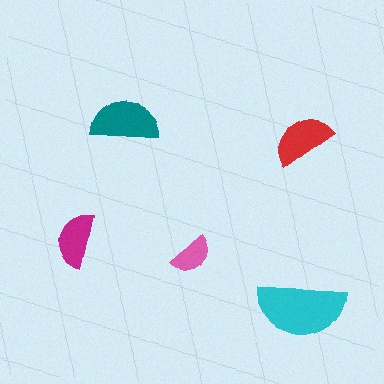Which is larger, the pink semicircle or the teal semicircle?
The teal one.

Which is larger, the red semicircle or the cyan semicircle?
The cyan one.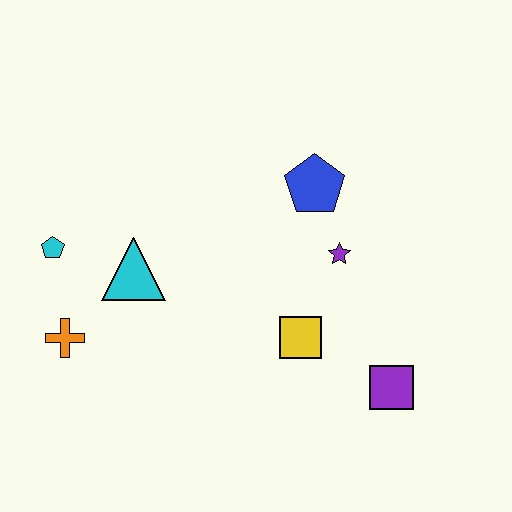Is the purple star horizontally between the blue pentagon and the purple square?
Yes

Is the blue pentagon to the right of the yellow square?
Yes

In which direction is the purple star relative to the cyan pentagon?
The purple star is to the right of the cyan pentagon.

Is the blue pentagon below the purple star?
No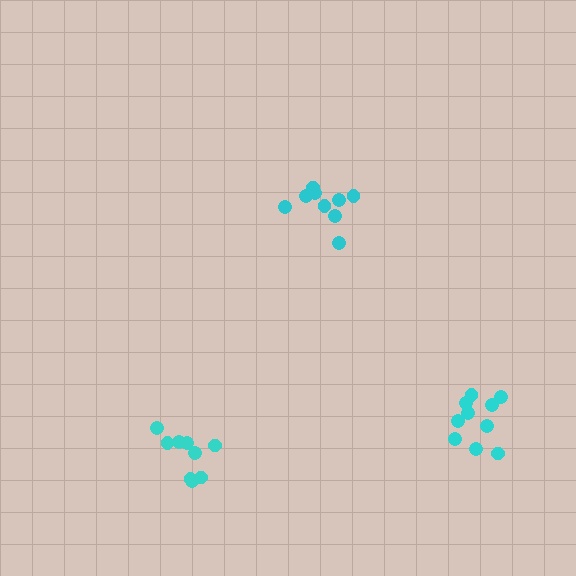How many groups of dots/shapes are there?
There are 3 groups.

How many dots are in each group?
Group 1: 9 dots, Group 2: 10 dots, Group 3: 9 dots (28 total).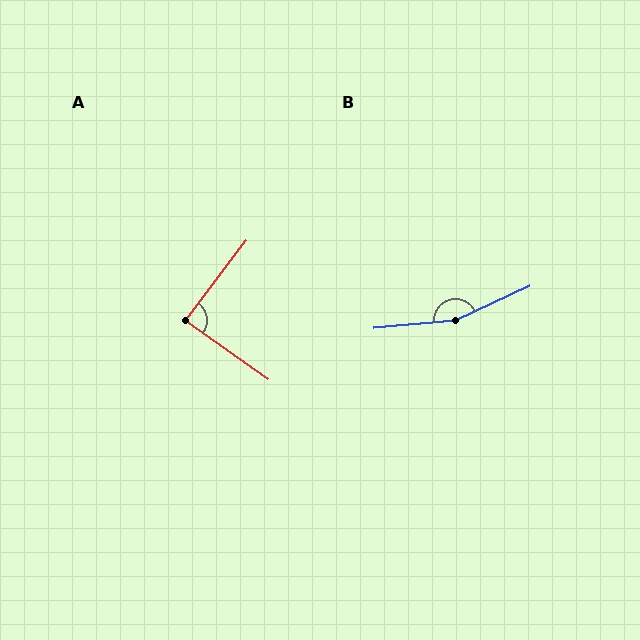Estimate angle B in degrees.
Approximately 160 degrees.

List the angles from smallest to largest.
A (88°), B (160°).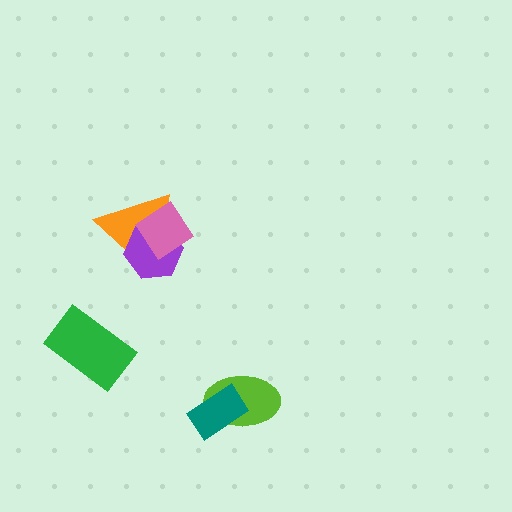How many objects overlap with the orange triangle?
2 objects overlap with the orange triangle.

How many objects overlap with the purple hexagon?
2 objects overlap with the purple hexagon.